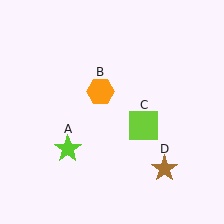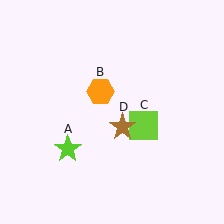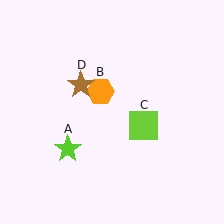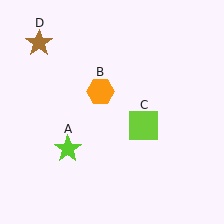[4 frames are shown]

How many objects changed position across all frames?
1 object changed position: brown star (object D).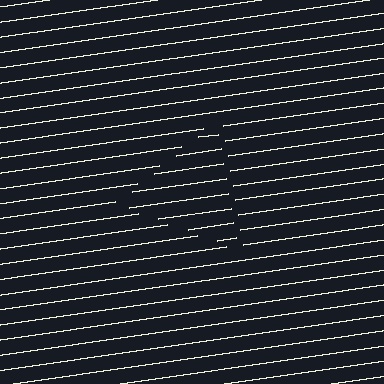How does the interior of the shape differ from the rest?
The interior of the shape contains the same grating, shifted by half a period — the contour is defined by the phase discontinuity where line-ends from the inner and outer gratings abut.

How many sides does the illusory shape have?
3 sides — the line-ends trace a triangle.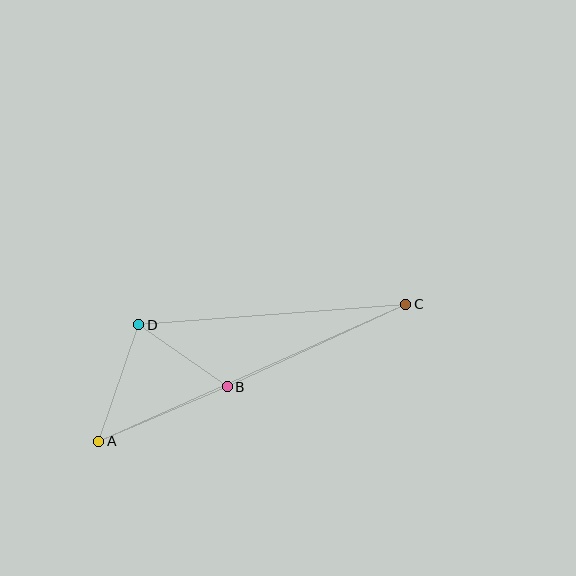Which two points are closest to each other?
Points B and D are closest to each other.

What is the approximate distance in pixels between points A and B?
The distance between A and B is approximately 139 pixels.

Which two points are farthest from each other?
Points A and C are farthest from each other.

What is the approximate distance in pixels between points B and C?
The distance between B and C is approximately 197 pixels.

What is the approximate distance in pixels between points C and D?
The distance between C and D is approximately 268 pixels.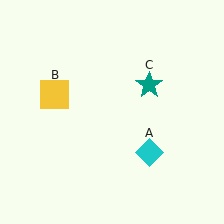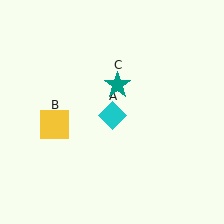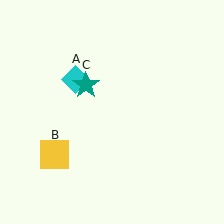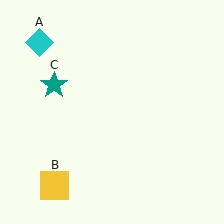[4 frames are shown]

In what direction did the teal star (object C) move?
The teal star (object C) moved left.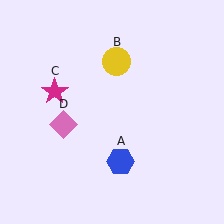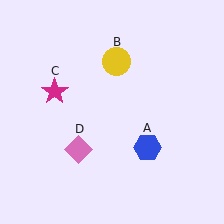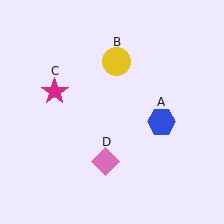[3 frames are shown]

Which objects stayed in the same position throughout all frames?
Yellow circle (object B) and magenta star (object C) remained stationary.